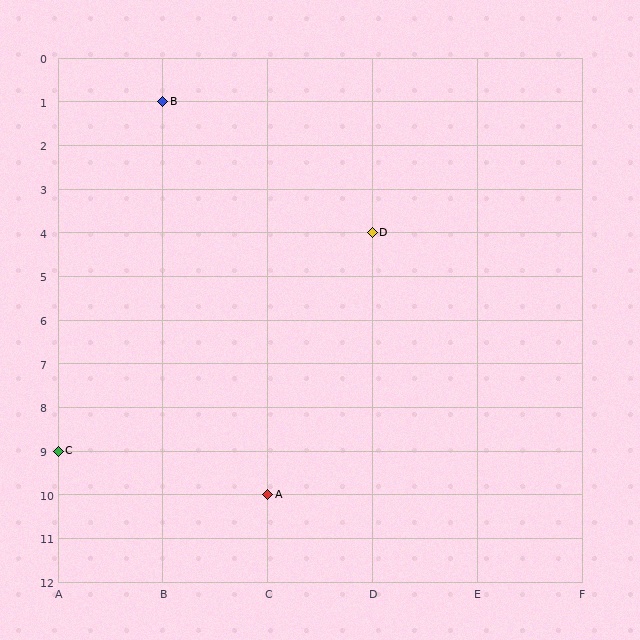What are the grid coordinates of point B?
Point B is at grid coordinates (B, 1).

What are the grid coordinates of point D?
Point D is at grid coordinates (D, 4).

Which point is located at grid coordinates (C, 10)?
Point A is at (C, 10).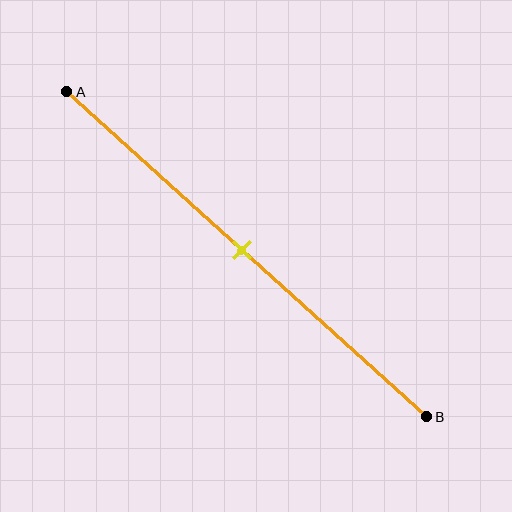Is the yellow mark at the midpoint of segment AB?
Yes, the mark is approximately at the midpoint.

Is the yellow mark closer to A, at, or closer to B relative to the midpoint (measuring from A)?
The yellow mark is approximately at the midpoint of segment AB.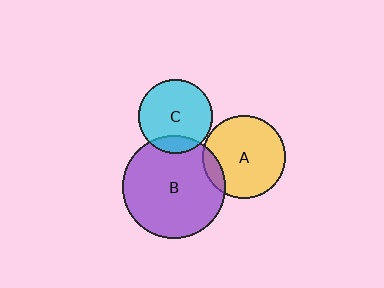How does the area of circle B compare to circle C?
Approximately 1.9 times.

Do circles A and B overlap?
Yes.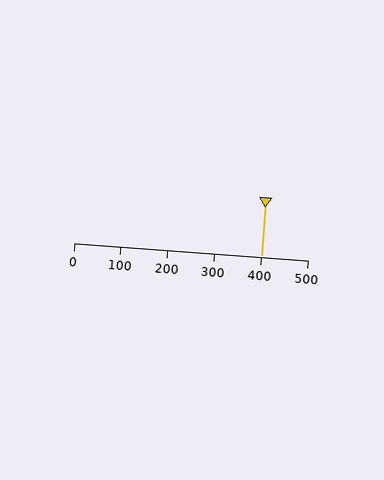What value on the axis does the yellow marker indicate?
The marker indicates approximately 400.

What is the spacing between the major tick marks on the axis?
The major ticks are spaced 100 apart.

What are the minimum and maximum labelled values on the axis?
The axis runs from 0 to 500.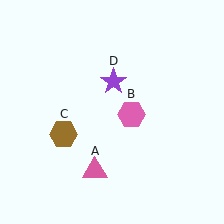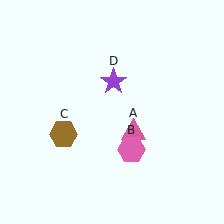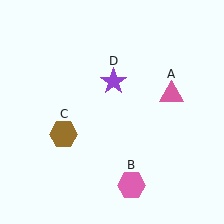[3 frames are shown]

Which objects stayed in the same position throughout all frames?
Brown hexagon (object C) and purple star (object D) remained stationary.